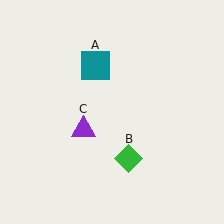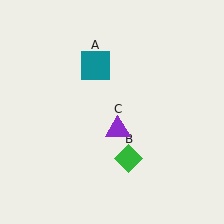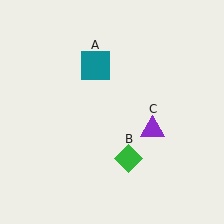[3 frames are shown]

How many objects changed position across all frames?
1 object changed position: purple triangle (object C).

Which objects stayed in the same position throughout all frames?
Teal square (object A) and green diamond (object B) remained stationary.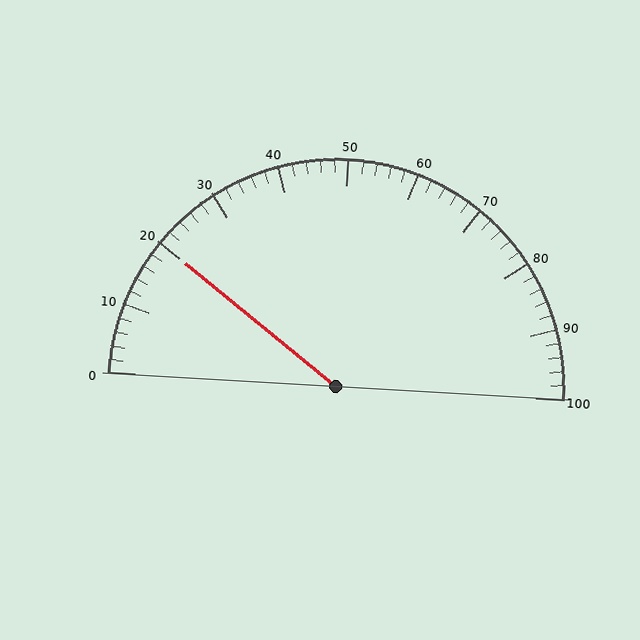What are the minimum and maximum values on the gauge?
The gauge ranges from 0 to 100.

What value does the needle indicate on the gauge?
The needle indicates approximately 20.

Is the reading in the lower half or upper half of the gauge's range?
The reading is in the lower half of the range (0 to 100).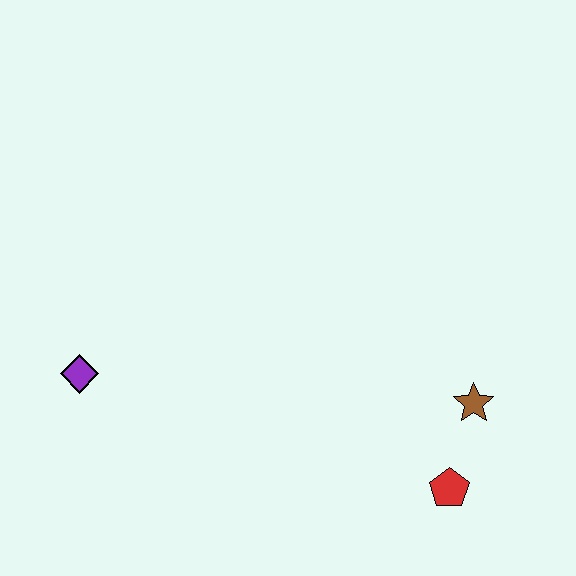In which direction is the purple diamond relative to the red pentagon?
The purple diamond is to the left of the red pentagon.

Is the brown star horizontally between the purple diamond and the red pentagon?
No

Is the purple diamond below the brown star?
No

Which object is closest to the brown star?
The red pentagon is closest to the brown star.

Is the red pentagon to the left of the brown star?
Yes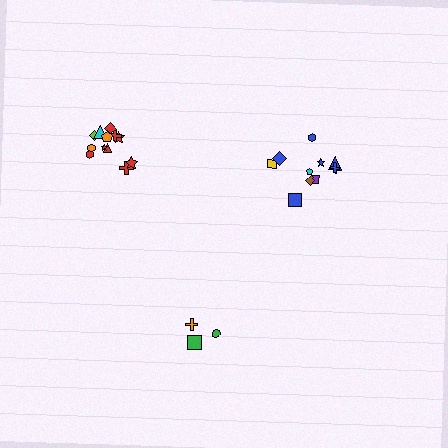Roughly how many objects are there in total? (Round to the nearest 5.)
Roughly 25 objects in total.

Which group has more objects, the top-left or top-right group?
The top-left group.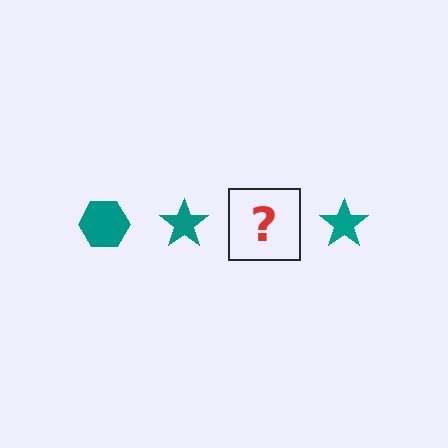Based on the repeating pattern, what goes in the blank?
The blank should be a teal hexagon.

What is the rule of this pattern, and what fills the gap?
The rule is that the pattern cycles through hexagon, star shapes in teal. The gap should be filled with a teal hexagon.